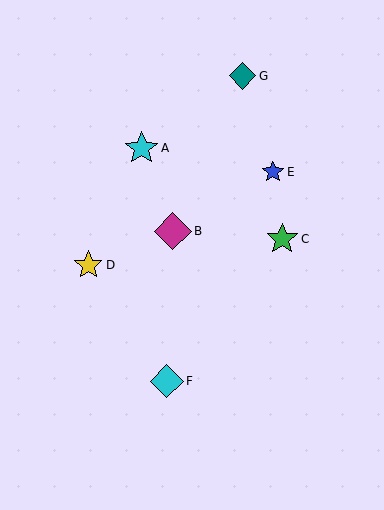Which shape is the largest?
The magenta diamond (labeled B) is the largest.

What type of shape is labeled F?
Shape F is a cyan diamond.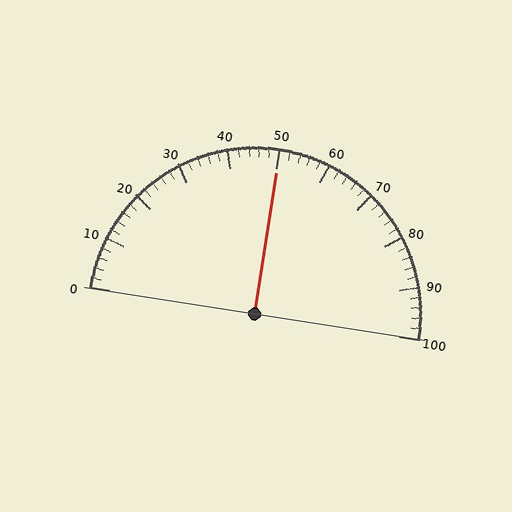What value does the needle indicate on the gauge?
The needle indicates approximately 50.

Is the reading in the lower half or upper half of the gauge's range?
The reading is in the upper half of the range (0 to 100).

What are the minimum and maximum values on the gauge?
The gauge ranges from 0 to 100.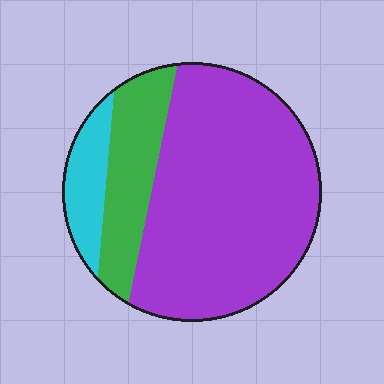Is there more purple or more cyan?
Purple.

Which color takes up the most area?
Purple, at roughly 70%.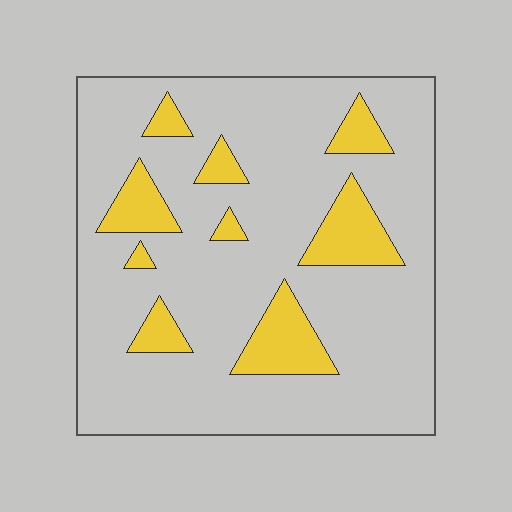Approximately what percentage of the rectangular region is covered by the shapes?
Approximately 15%.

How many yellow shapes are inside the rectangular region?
9.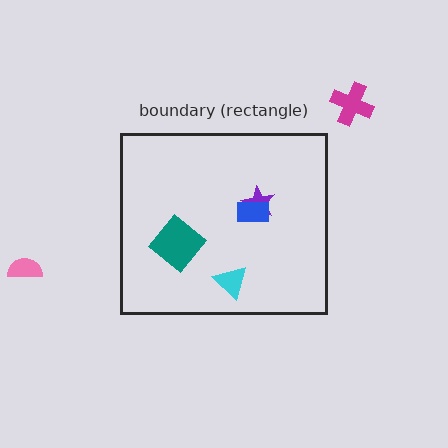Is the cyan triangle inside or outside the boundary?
Inside.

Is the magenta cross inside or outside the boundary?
Outside.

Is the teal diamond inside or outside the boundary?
Inside.